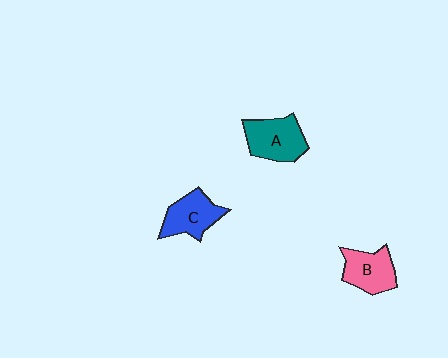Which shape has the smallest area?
Shape B (pink).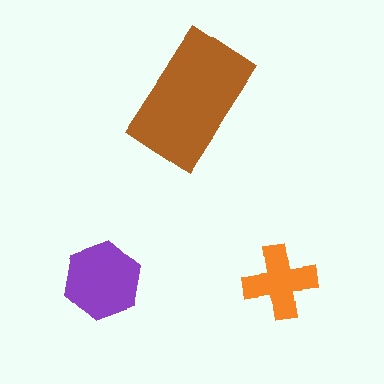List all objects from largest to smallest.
The brown rectangle, the purple hexagon, the orange cross.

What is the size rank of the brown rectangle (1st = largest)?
1st.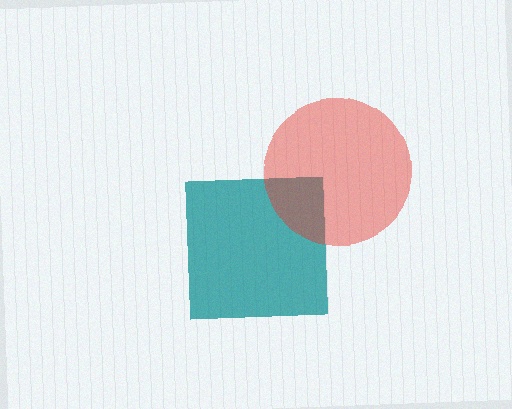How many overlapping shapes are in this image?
There are 2 overlapping shapes in the image.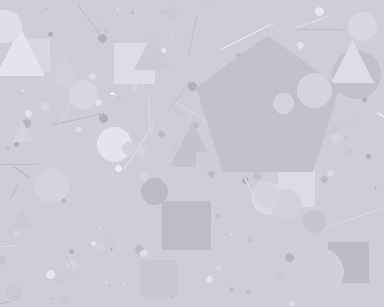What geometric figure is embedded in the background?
A pentagon is embedded in the background.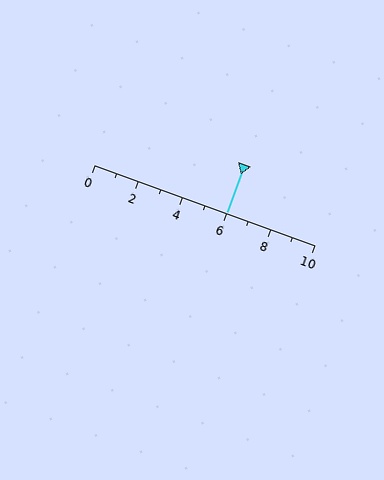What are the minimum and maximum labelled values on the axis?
The axis runs from 0 to 10.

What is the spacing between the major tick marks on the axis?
The major ticks are spaced 2 apart.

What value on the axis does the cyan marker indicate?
The marker indicates approximately 6.